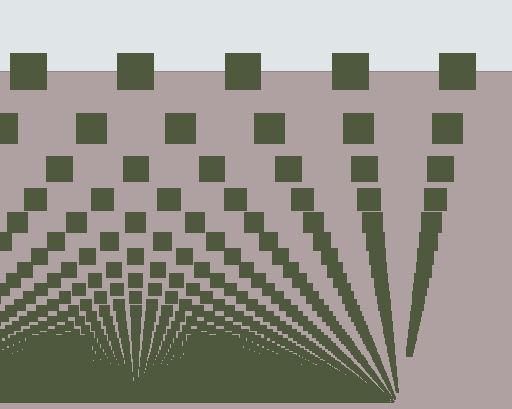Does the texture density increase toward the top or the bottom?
Density increases toward the bottom.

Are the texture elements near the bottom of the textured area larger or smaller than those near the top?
Smaller. The gradient is inverted — elements near the bottom are smaller and denser.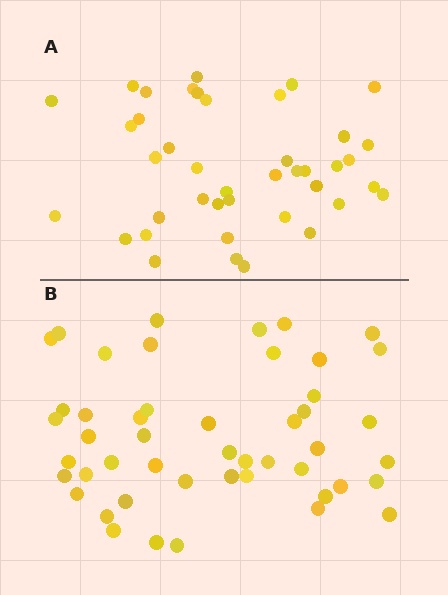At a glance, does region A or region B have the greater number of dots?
Region B (the bottom region) has more dots.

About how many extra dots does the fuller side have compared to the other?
Region B has roughly 8 or so more dots than region A.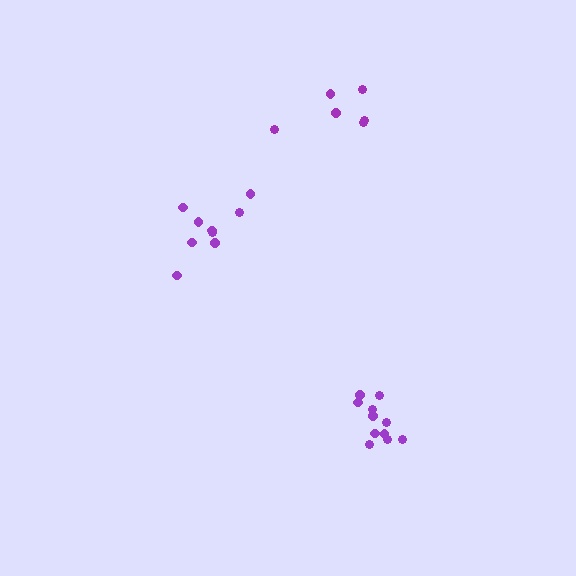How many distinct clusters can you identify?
There are 3 distinct clusters.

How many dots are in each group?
Group 1: 9 dots, Group 2: 6 dots, Group 3: 11 dots (26 total).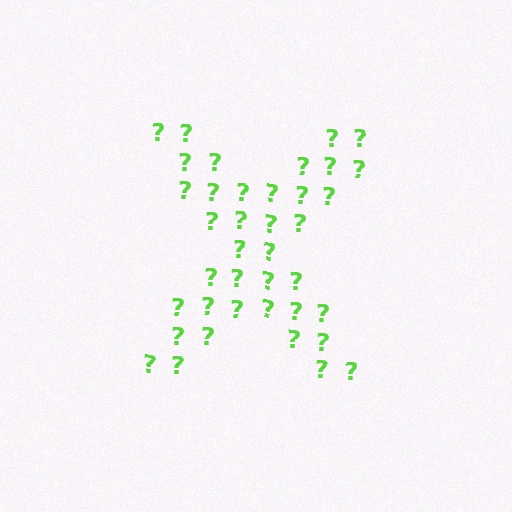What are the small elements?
The small elements are question marks.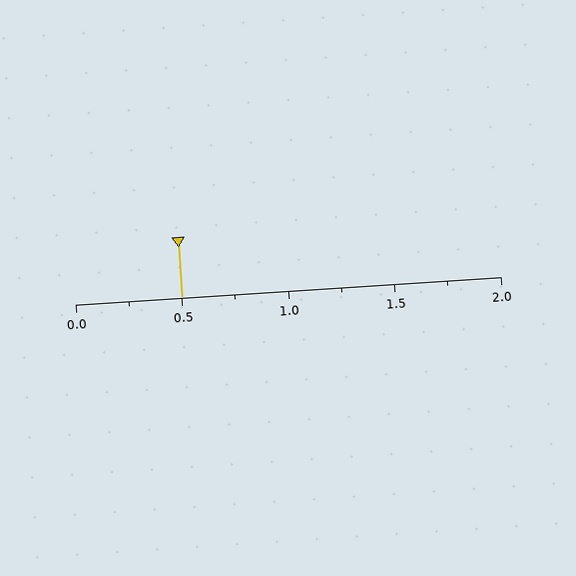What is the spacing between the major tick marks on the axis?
The major ticks are spaced 0.5 apart.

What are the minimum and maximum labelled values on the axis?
The axis runs from 0.0 to 2.0.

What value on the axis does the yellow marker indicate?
The marker indicates approximately 0.5.